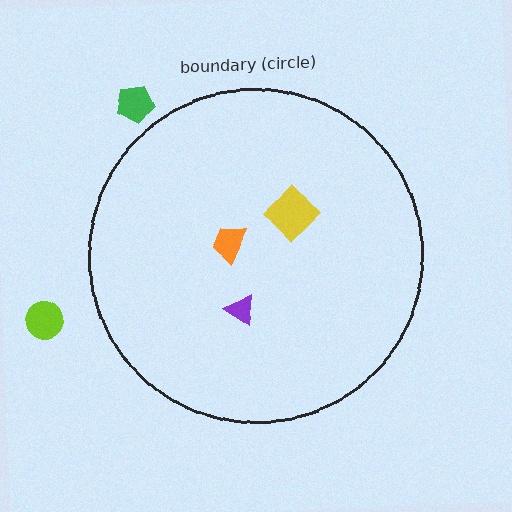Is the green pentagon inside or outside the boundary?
Outside.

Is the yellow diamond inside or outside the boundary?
Inside.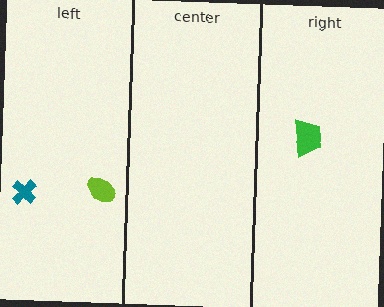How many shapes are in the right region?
1.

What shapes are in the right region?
The green trapezoid.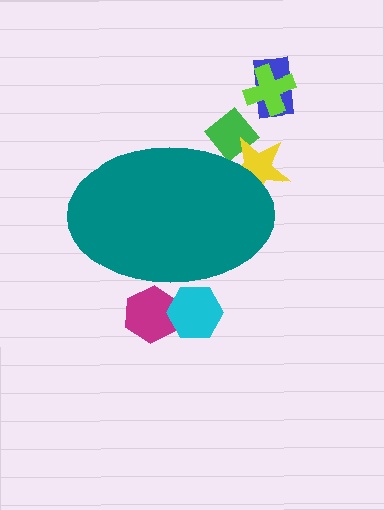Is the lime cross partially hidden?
No, the lime cross is fully visible.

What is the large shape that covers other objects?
A teal ellipse.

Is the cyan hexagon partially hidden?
Yes, the cyan hexagon is partially hidden behind the teal ellipse.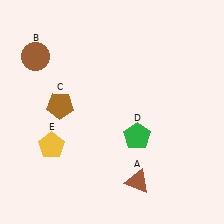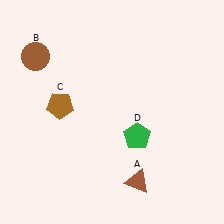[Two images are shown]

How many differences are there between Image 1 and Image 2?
There is 1 difference between the two images.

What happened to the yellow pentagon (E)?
The yellow pentagon (E) was removed in Image 2. It was in the bottom-left area of Image 1.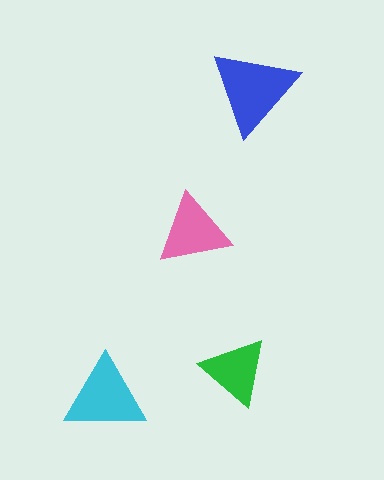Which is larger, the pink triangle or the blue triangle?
The blue one.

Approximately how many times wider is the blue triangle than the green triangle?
About 1.5 times wider.